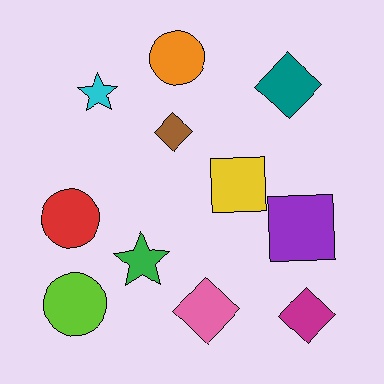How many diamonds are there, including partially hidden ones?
There are 4 diamonds.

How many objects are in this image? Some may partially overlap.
There are 11 objects.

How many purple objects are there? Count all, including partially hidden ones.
There is 1 purple object.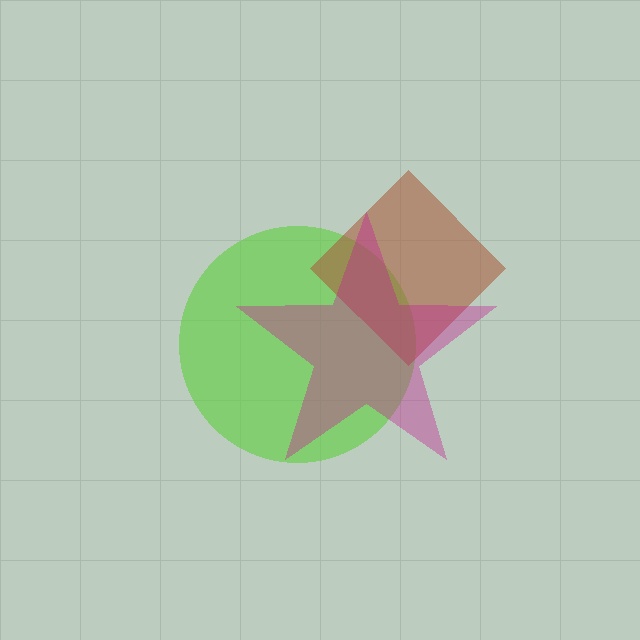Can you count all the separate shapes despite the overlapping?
Yes, there are 3 separate shapes.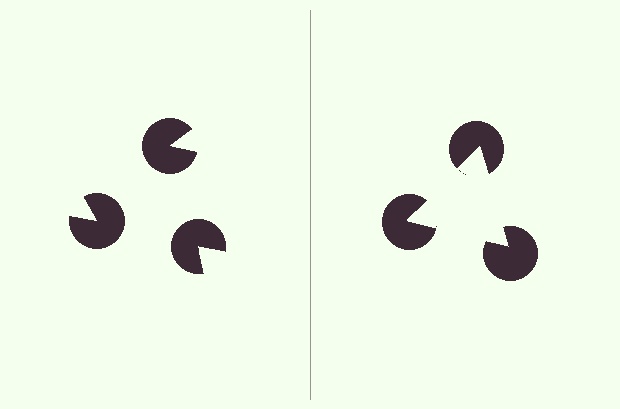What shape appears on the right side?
An illusory triangle.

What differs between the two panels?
The pac-man discs are positioned identically on both sides; only the wedge orientations differ. On the right they align to a triangle; on the left they are misaligned.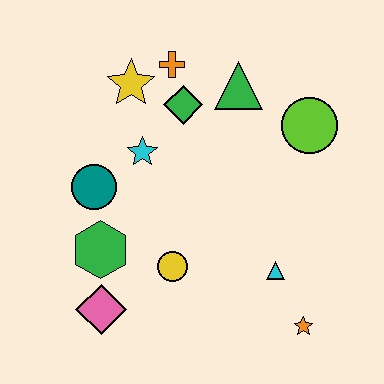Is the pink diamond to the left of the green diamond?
Yes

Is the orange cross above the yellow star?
Yes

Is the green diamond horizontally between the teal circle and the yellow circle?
No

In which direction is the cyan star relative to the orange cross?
The cyan star is below the orange cross.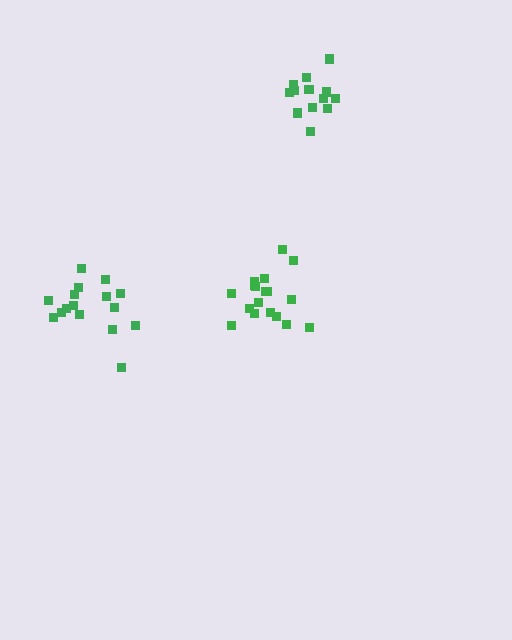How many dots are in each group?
Group 1: 13 dots, Group 2: 18 dots, Group 3: 16 dots (47 total).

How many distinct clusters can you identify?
There are 3 distinct clusters.